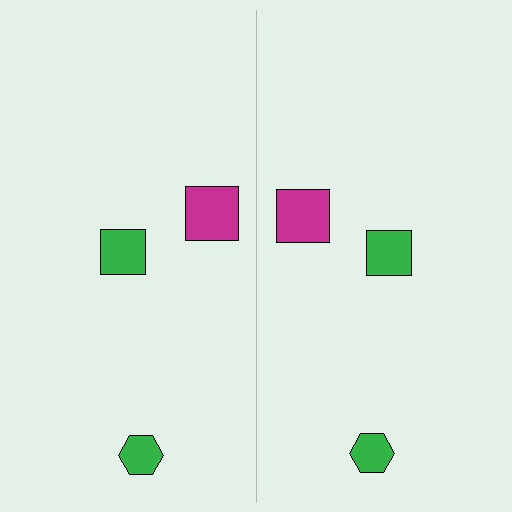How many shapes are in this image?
There are 6 shapes in this image.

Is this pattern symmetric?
Yes, this pattern has bilateral (reflection) symmetry.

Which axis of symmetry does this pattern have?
The pattern has a vertical axis of symmetry running through the center of the image.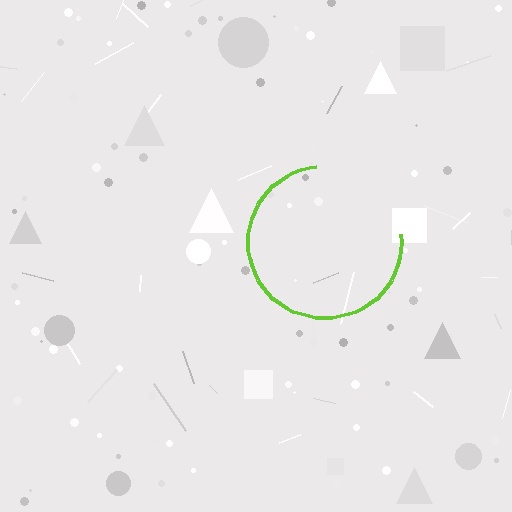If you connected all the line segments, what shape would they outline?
They would outline a circle.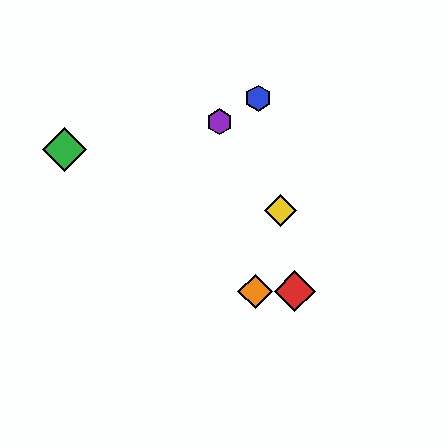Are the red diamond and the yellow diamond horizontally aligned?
No, the red diamond is at y≈291 and the yellow diamond is at y≈211.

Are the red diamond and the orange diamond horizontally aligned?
Yes, both are at y≈291.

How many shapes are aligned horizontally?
2 shapes (the red diamond, the orange diamond) are aligned horizontally.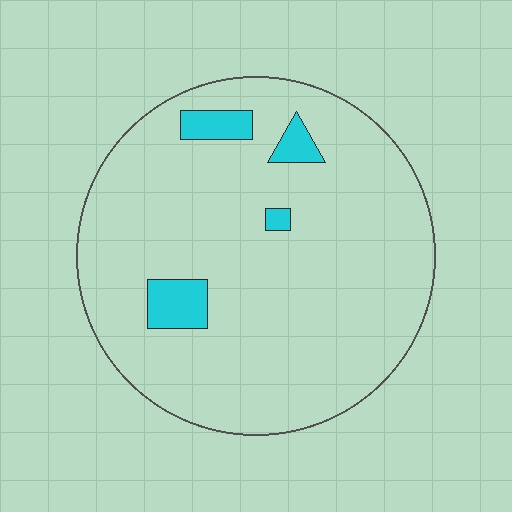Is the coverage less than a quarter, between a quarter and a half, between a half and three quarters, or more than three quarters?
Less than a quarter.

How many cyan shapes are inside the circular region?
4.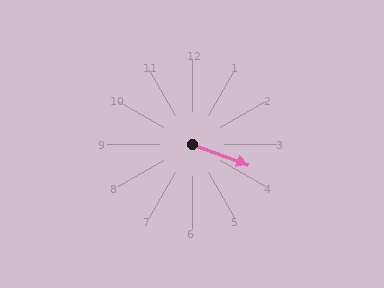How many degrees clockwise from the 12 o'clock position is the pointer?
Approximately 110 degrees.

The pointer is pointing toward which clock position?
Roughly 4 o'clock.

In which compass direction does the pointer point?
East.